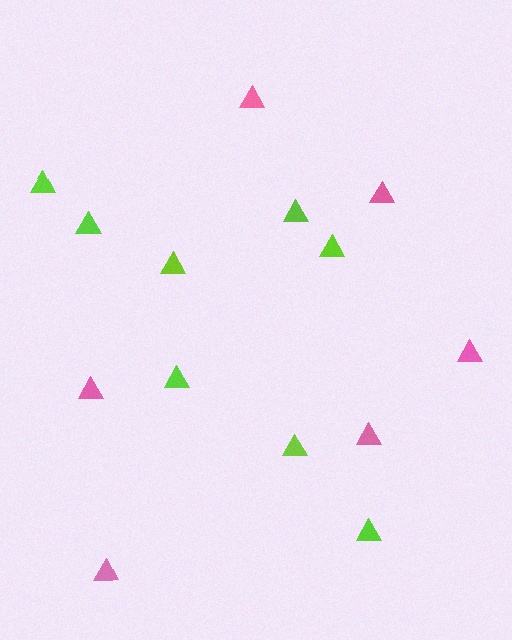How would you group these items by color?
There are 2 groups: one group of lime triangles (8) and one group of pink triangles (6).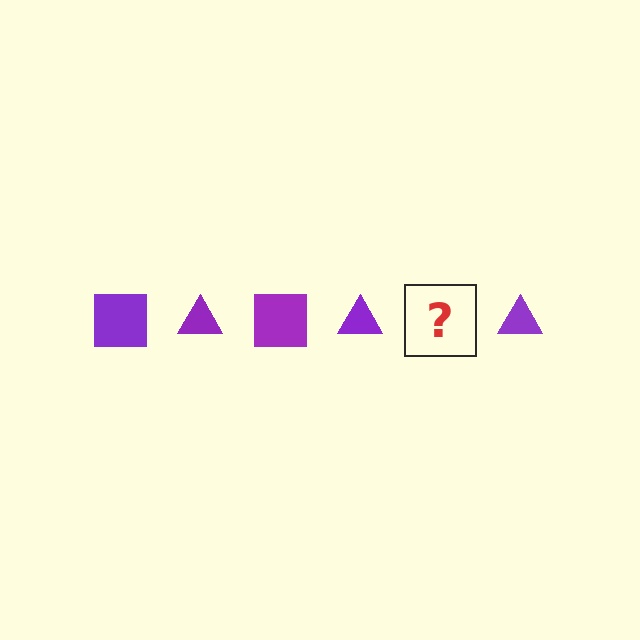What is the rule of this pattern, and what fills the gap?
The rule is that the pattern cycles through square, triangle shapes in purple. The gap should be filled with a purple square.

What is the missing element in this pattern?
The missing element is a purple square.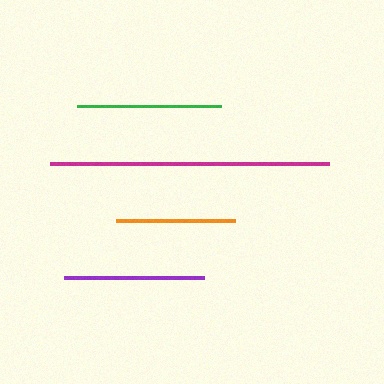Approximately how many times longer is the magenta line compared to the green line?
The magenta line is approximately 1.9 times the length of the green line.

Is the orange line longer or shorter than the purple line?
The purple line is longer than the orange line.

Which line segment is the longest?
The magenta line is the longest at approximately 279 pixels.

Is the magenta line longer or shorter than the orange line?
The magenta line is longer than the orange line.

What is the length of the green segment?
The green segment is approximately 145 pixels long.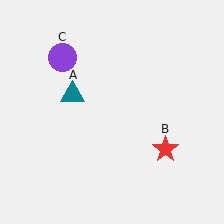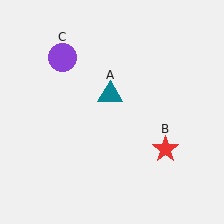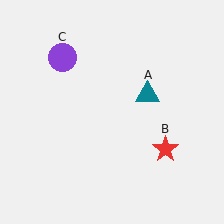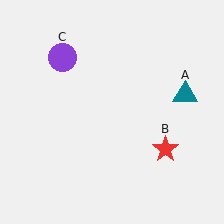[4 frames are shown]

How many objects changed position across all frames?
1 object changed position: teal triangle (object A).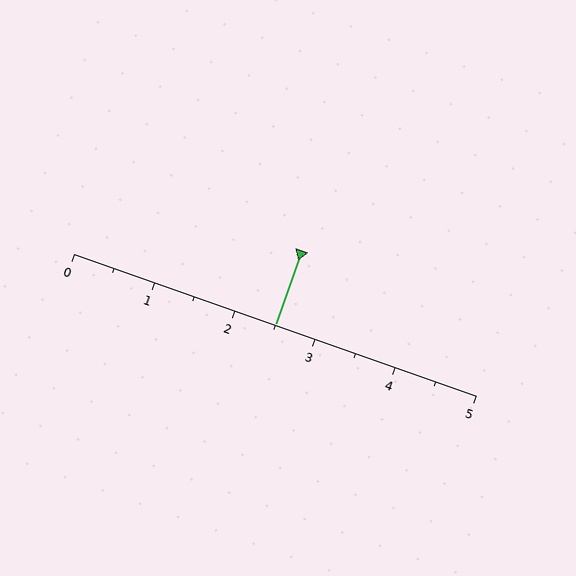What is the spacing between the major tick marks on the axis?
The major ticks are spaced 1 apart.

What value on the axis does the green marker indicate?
The marker indicates approximately 2.5.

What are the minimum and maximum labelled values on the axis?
The axis runs from 0 to 5.